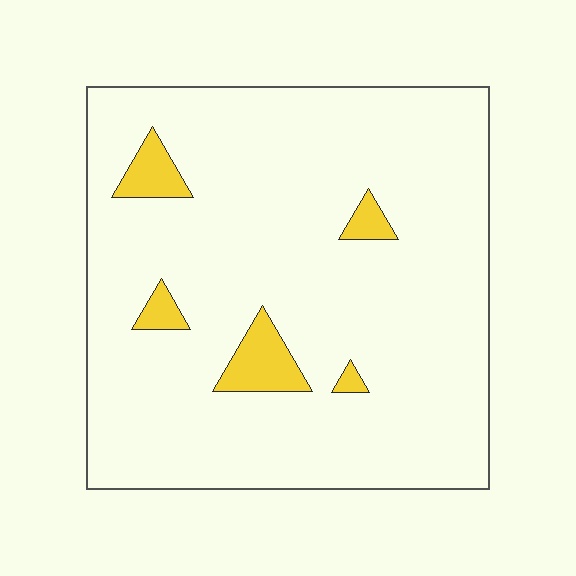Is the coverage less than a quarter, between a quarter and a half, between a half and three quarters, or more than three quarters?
Less than a quarter.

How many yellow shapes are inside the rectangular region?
5.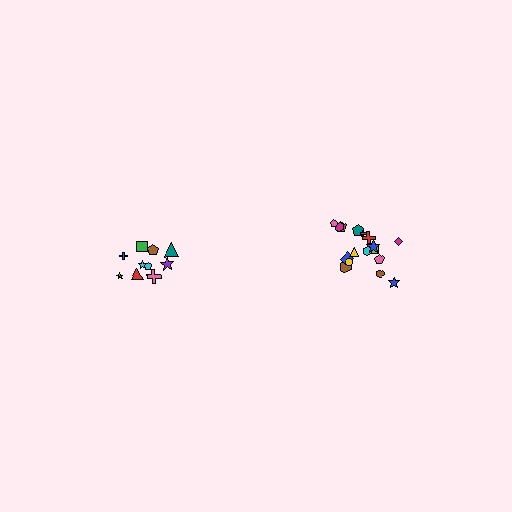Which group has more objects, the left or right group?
The right group.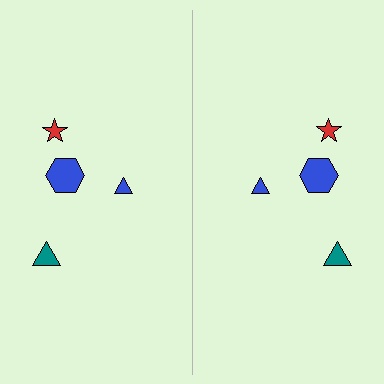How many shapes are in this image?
There are 8 shapes in this image.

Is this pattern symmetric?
Yes, this pattern has bilateral (reflection) symmetry.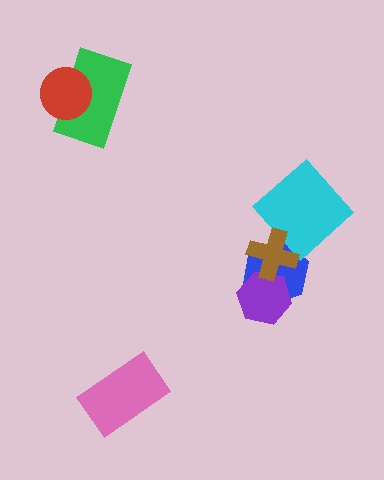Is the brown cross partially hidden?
No, no other shape covers it.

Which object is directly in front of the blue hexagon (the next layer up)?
The purple hexagon is directly in front of the blue hexagon.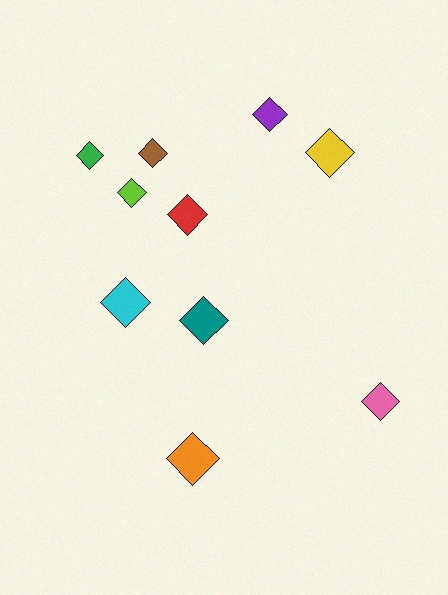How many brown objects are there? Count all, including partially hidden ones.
There is 1 brown object.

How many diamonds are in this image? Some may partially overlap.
There are 10 diamonds.